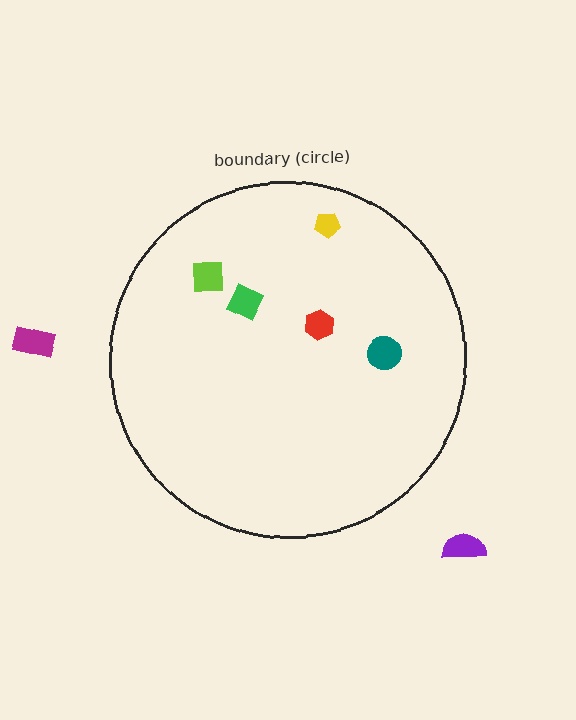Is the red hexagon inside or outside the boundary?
Inside.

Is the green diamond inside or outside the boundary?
Inside.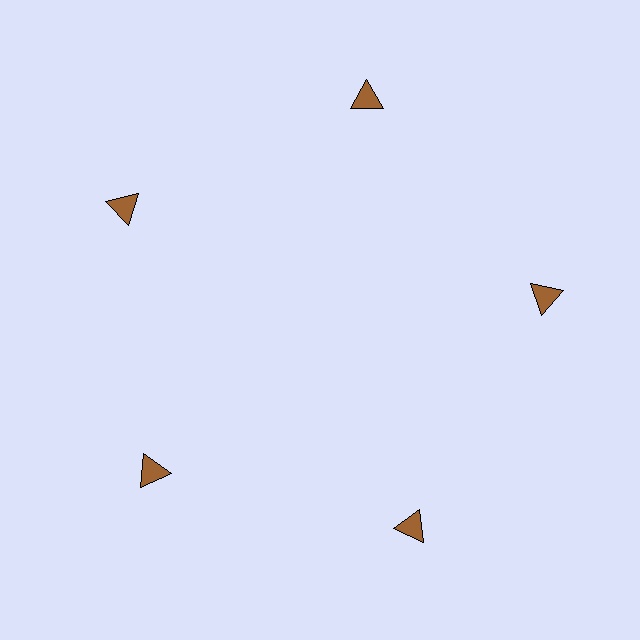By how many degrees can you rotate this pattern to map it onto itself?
The pattern maps onto itself every 72 degrees of rotation.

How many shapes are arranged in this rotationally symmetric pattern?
There are 5 shapes, arranged in 5 groups of 1.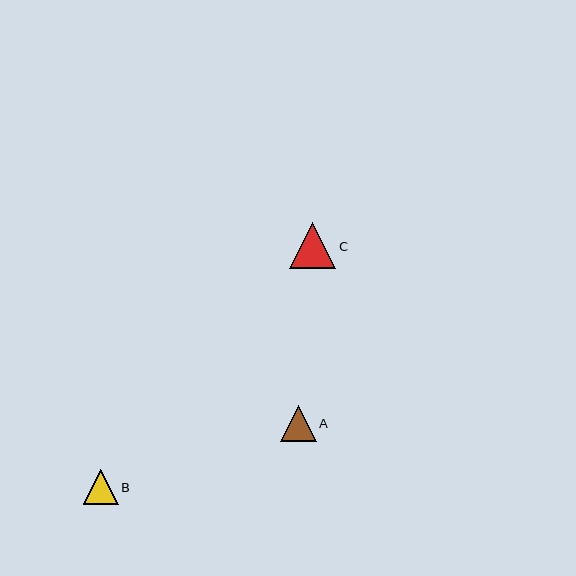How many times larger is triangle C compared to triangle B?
Triangle C is approximately 1.3 times the size of triangle B.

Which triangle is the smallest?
Triangle A is the smallest with a size of approximately 35 pixels.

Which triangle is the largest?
Triangle C is the largest with a size of approximately 46 pixels.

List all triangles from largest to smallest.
From largest to smallest: C, B, A.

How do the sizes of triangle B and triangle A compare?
Triangle B and triangle A are approximately the same size.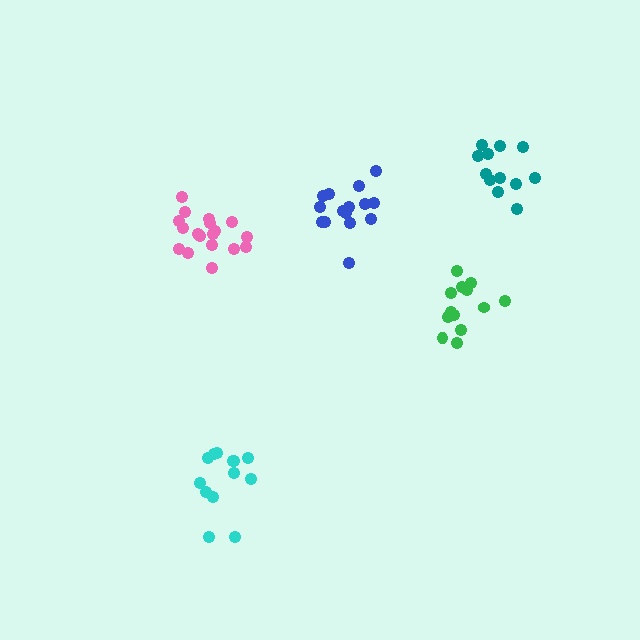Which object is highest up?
The teal cluster is topmost.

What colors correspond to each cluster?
The clusters are colored: teal, pink, green, blue, cyan.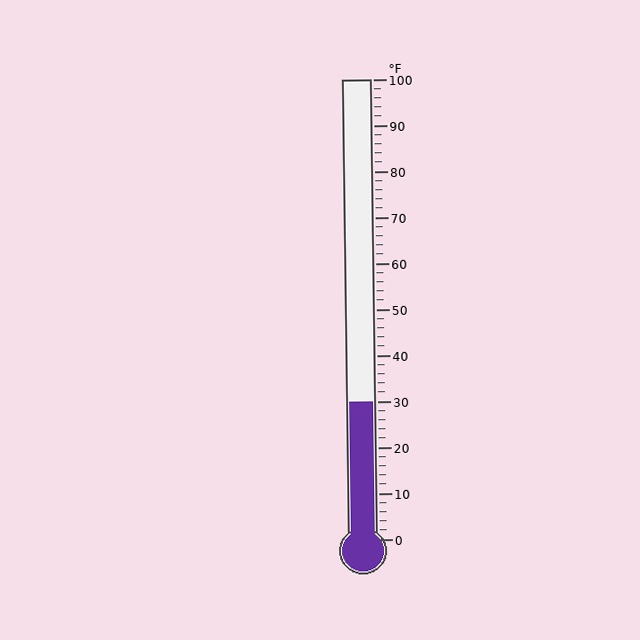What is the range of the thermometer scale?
The thermometer scale ranges from 0°F to 100°F.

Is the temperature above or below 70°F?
The temperature is below 70°F.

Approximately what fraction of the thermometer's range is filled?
The thermometer is filled to approximately 30% of its range.